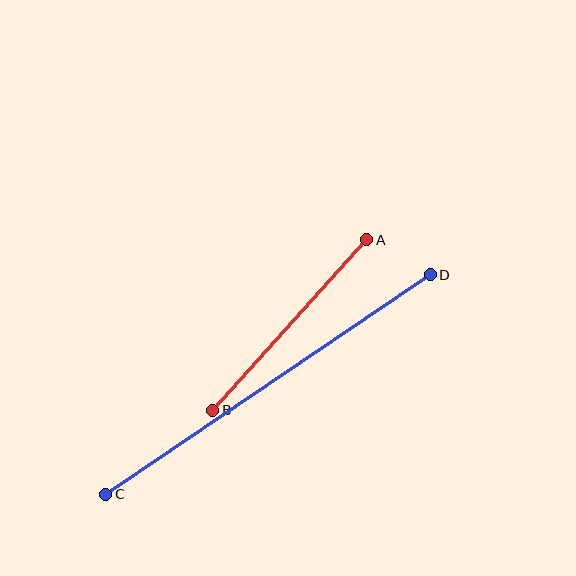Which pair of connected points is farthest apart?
Points C and D are farthest apart.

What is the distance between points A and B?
The distance is approximately 230 pixels.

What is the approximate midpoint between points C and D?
The midpoint is at approximately (268, 384) pixels.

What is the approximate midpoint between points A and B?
The midpoint is at approximately (290, 325) pixels.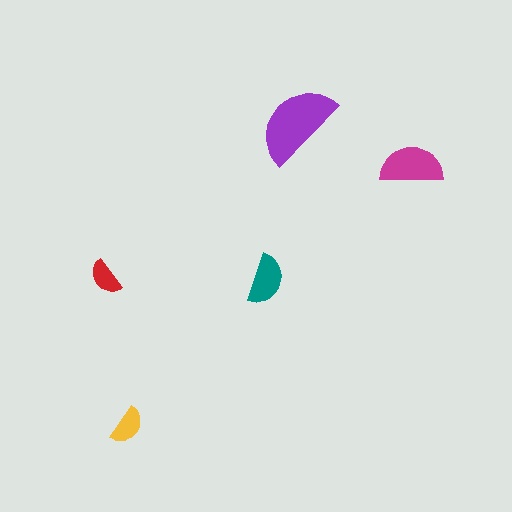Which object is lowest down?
The yellow semicircle is bottommost.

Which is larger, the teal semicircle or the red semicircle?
The teal one.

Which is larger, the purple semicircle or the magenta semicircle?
The purple one.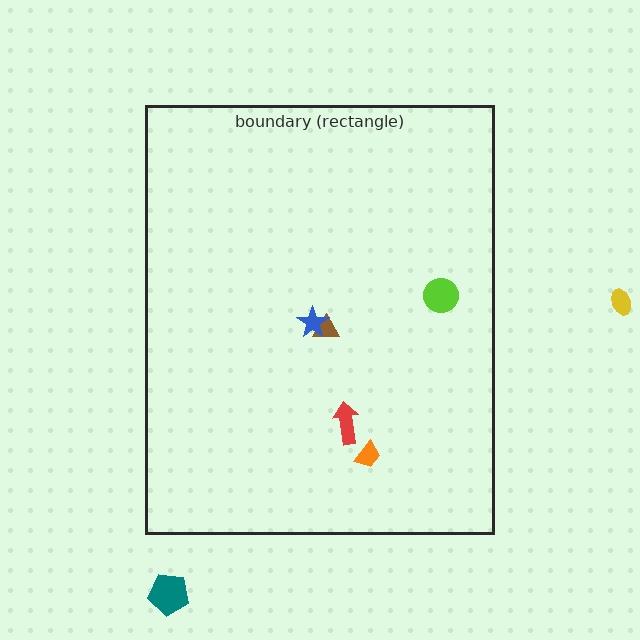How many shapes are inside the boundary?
5 inside, 2 outside.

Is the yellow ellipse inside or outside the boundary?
Outside.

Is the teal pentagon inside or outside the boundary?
Outside.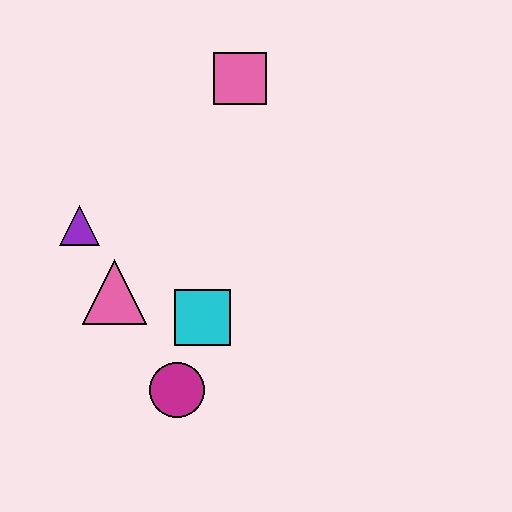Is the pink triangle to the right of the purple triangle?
Yes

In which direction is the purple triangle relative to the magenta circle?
The purple triangle is above the magenta circle.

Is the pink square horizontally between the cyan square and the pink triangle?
No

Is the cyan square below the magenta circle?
No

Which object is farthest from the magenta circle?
The pink square is farthest from the magenta circle.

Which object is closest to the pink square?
The purple triangle is closest to the pink square.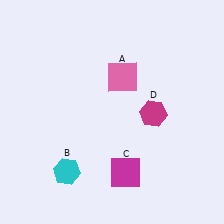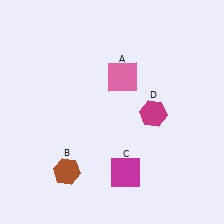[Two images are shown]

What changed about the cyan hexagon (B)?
In Image 1, B is cyan. In Image 2, it changed to brown.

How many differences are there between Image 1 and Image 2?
There is 1 difference between the two images.